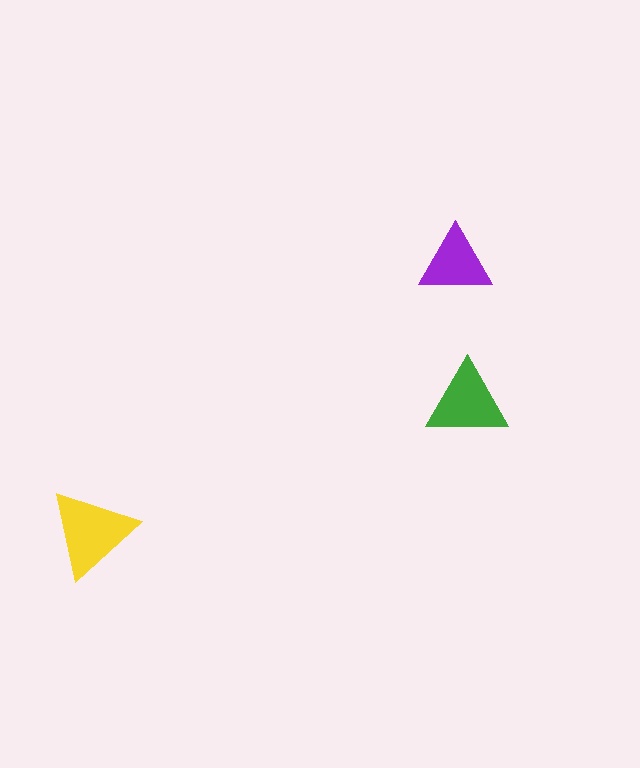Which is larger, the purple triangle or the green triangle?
The green one.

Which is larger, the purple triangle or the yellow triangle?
The yellow one.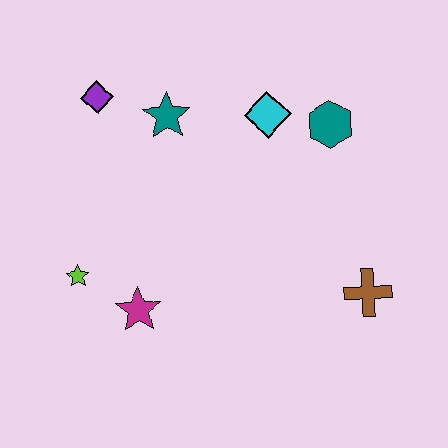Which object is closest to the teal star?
The purple diamond is closest to the teal star.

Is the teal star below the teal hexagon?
No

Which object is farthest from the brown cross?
The purple diamond is farthest from the brown cross.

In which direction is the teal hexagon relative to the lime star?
The teal hexagon is to the right of the lime star.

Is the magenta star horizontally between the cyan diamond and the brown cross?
No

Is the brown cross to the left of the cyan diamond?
No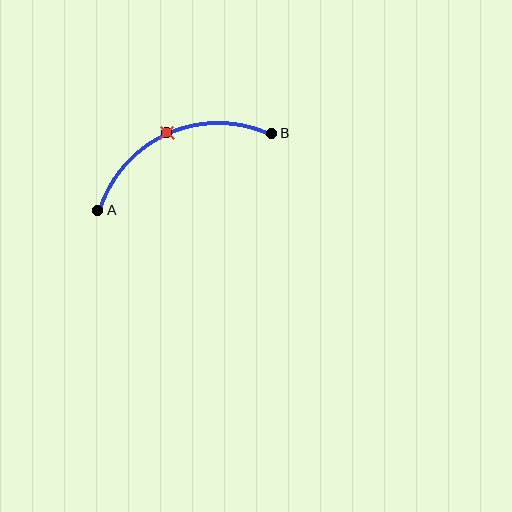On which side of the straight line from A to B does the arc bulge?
The arc bulges above the straight line connecting A and B.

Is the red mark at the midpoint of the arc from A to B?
Yes. The red mark lies on the arc at equal arc-length from both A and B — it is the arc midpoint.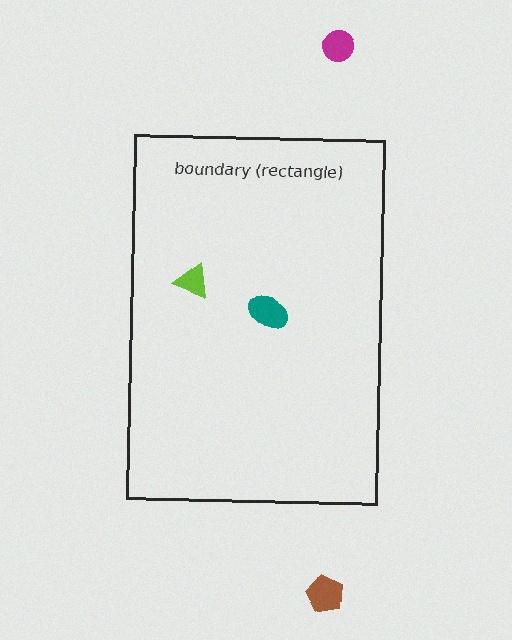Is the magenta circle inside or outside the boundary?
Outside.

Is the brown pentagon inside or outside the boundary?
Outside.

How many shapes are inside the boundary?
2 inside, 2 outside.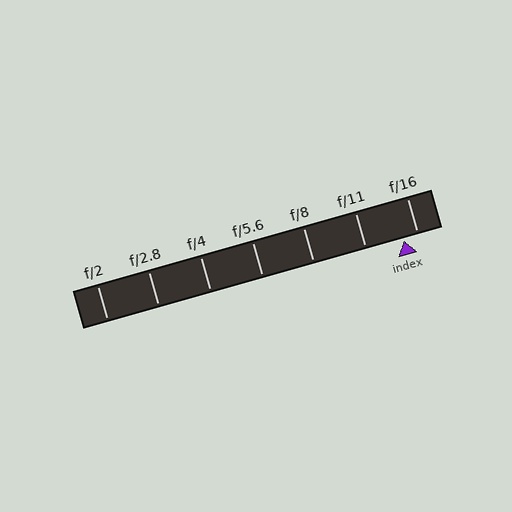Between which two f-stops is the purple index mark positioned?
The index mark is between f/11 and f/16.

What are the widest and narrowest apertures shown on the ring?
The widest aperture shown is f/2 and the narrowest is f/16.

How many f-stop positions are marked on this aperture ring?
There are 7 f-stop positions marked.